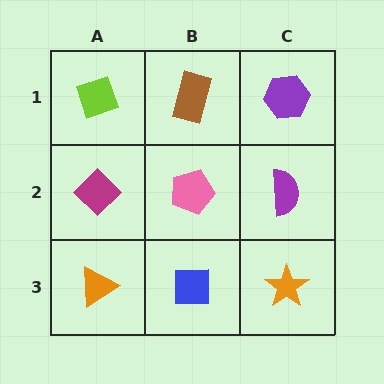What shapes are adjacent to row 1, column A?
A magenta diamond (row 2, column A), a brown rectangle (row 1, column B).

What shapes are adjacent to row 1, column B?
A pink pentagon (row 2, column B), a lime diamond (row 1, column A), a purple hexagon (row 1, column C).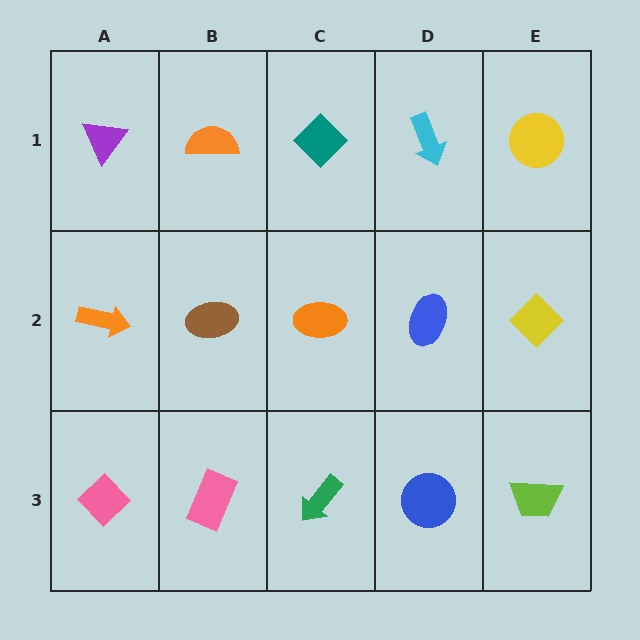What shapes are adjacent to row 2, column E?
A yellow circle (row 1, column E), a lime trapezoid (row 3, column E), a blue ellipse (row 2, column D).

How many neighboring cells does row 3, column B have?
3.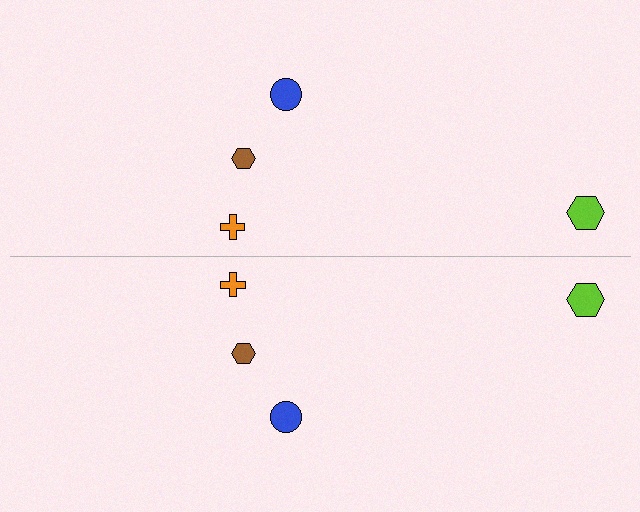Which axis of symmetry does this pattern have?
The pattern has a horizontal axis of symmetry running through the center of the image.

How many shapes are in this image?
There are 8 shapes in this image.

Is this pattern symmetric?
Yes, this pattern has bilateral (reflection) symmetry.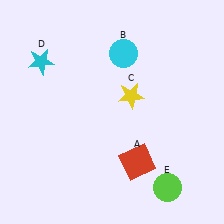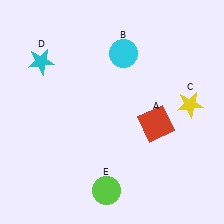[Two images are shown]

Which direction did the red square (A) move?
The red square (A) moved up.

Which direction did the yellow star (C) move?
The yellow star (C) moved right.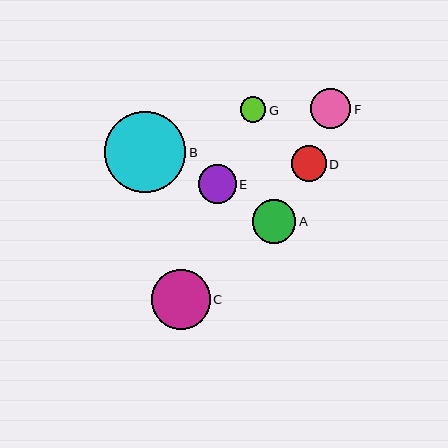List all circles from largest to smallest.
From largest to smallest: B, C, A, F, E, D, G.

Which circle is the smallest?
Circle G is the smallest with a size of approximately 26 pixels.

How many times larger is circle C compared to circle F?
Circle C is approximately 1.5 times the size of circle F.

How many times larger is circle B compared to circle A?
Circle B is approximately 1.9 times the size of circle A.